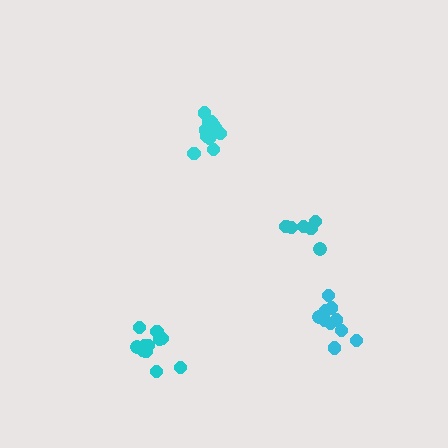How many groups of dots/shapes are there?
There are 4 groups.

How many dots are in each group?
Group 1: 12 dots, Group 2: 12 dots, Group 3: 10 dots, Group 4: 6 dots (40 total).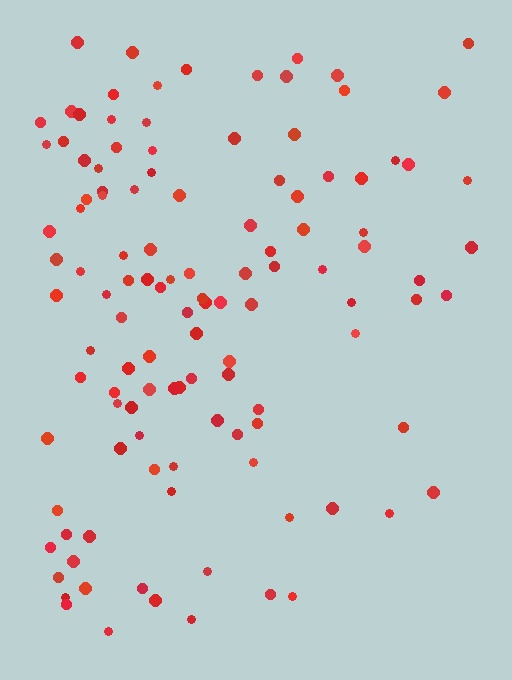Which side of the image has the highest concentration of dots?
The left.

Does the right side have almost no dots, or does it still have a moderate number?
Still a moderate number, just noticeably fewer than the left.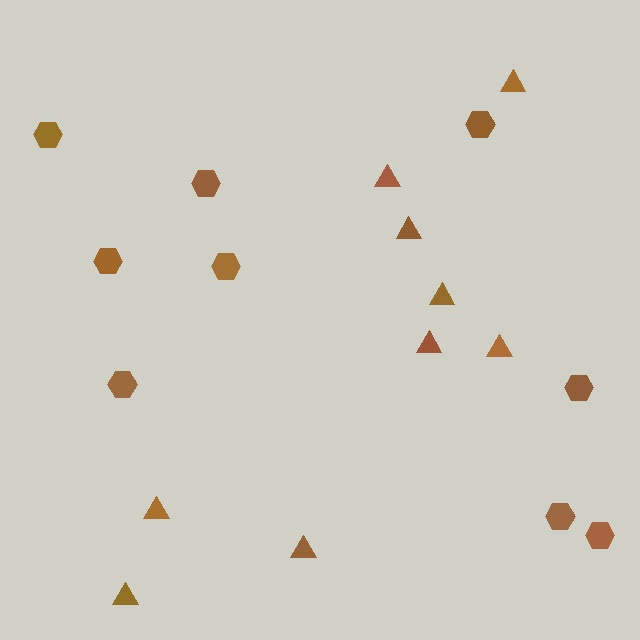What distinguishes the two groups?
There are 2 groups: one group of triangles (9) and one group of hexagons (9).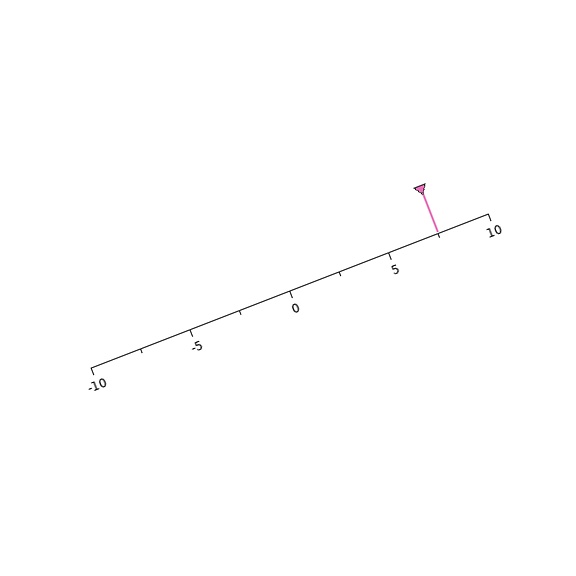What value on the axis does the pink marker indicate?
The marker indicates approximately 7.5.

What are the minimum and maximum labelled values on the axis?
The axis runs from -10 to 10.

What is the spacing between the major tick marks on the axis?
The major ticks are spaced 5 apart.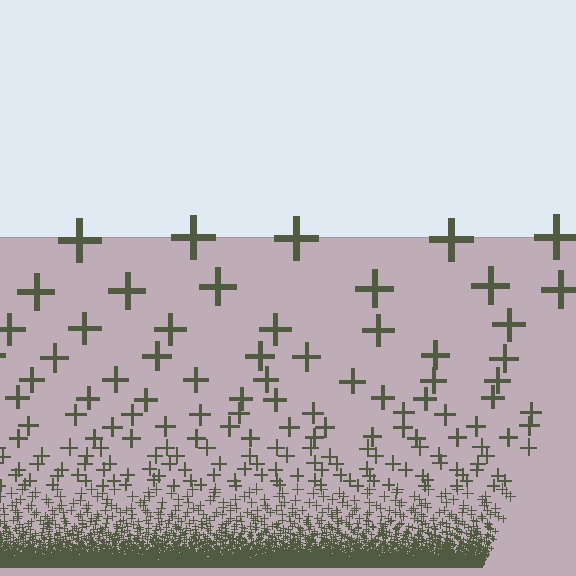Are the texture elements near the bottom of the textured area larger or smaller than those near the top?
Smaller. The gradient is inverted — elements near the bottom are smaller and denser.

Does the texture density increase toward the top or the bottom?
Density increases toward the bottom.